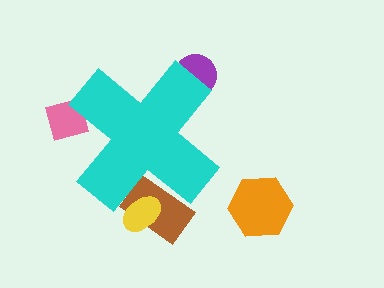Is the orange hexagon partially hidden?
No, the orange hexagon is fully visible.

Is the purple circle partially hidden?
Yes, the purple circle is partially hidden behind the cyan cross.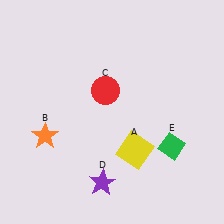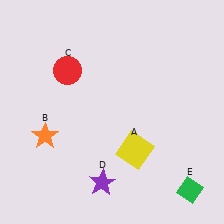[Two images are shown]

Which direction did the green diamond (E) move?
The green diamond (E) moved down.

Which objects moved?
The objects that moved are: the red circle (C), the green diamond (E).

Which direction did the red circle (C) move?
The red circle (C) moved left.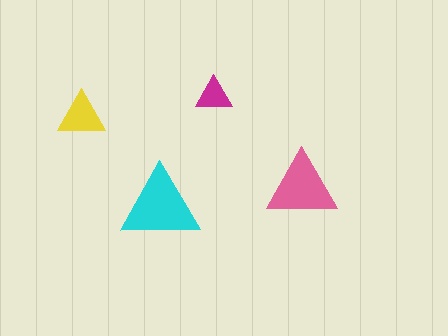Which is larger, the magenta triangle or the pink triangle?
The pink one.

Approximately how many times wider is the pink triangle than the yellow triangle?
About 1.5 times wider.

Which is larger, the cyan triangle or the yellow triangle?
The cyan one.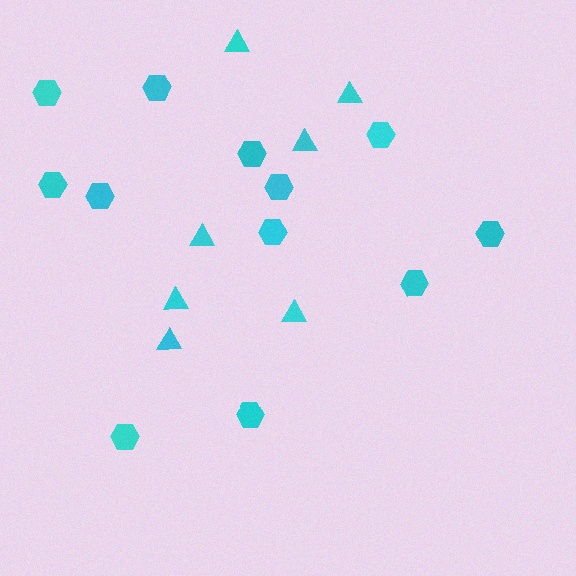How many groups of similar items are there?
There are 2 groups: one group of hexagons (12) and one group of triangles (7).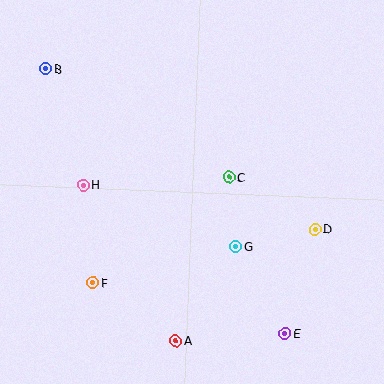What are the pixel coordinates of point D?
Point D is at (315, 229).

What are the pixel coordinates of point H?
Point H is at (83, 185).